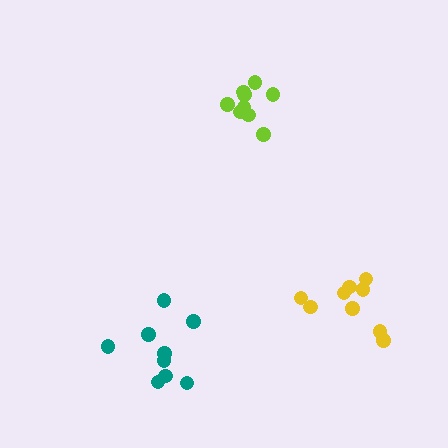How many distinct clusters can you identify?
There are 3 distinct clusters.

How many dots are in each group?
Group 1: 9 dots, Group 2: 9 dots, Group 3: 9 dots (27 total).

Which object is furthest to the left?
The teal cluster is leftmost.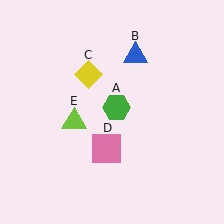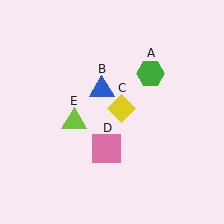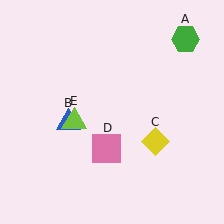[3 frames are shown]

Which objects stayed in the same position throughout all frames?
Pink square (object D) and lime triangle (object E) remained stationary.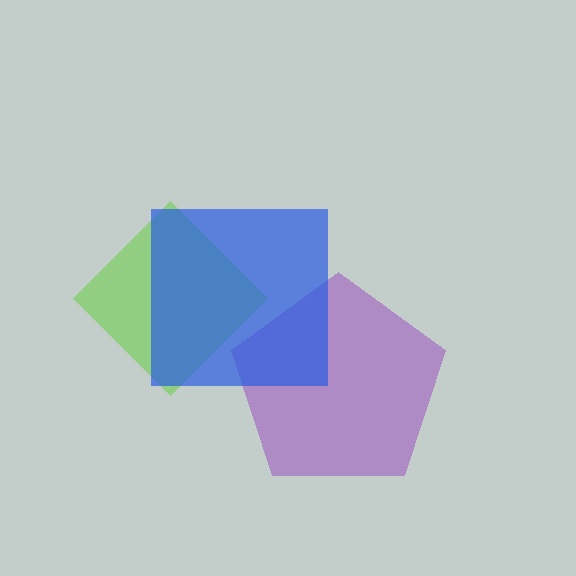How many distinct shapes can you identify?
There are 3 distinct shapes: a purple pentagon, a lime diamond, a blue square.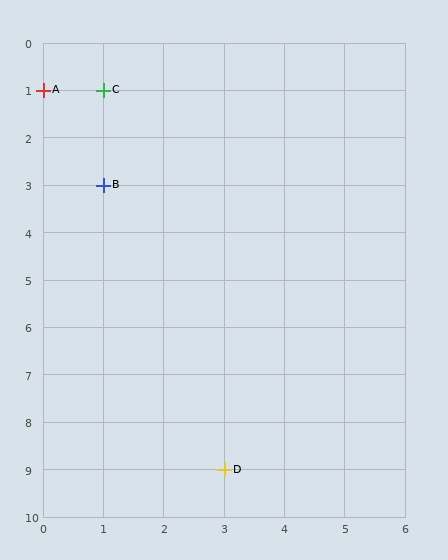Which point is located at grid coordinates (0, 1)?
Point A is at (0, 1).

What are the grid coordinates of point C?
Point C is at grid coordinates (1, 1).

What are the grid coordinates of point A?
Point A is at grid coordinates (0, 1).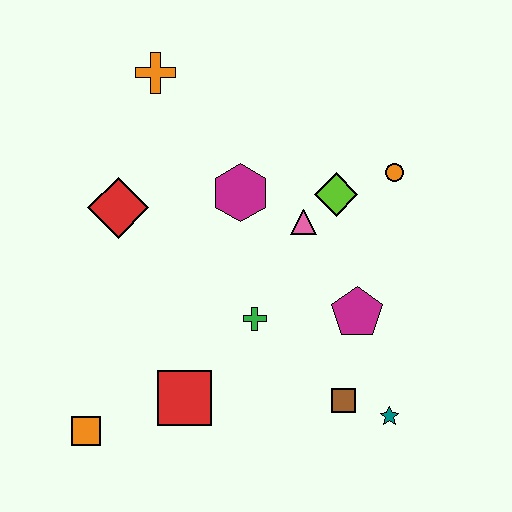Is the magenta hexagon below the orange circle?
Yes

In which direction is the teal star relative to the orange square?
The teal star is to the right of the orange square.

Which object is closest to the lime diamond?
The pink triangle is closest to the lime diamond.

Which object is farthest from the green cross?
The orange cross is farthest from the green cross.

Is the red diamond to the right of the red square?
No